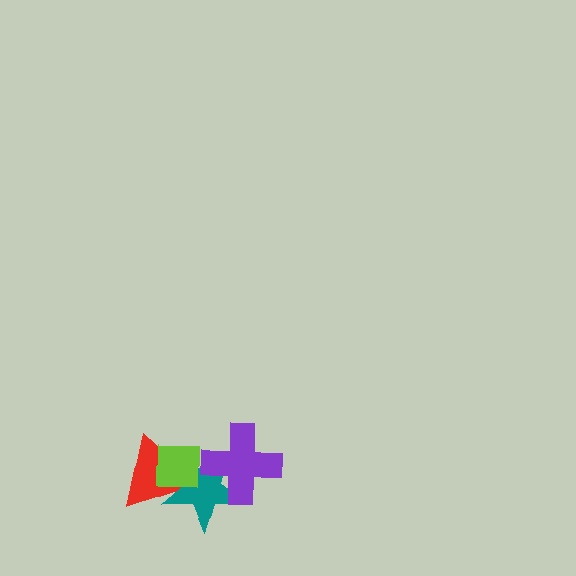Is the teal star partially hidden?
Yes, it is partially covered by another shape.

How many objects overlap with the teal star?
3 objects overlap with the teal star.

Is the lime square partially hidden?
No, no other shape covers it.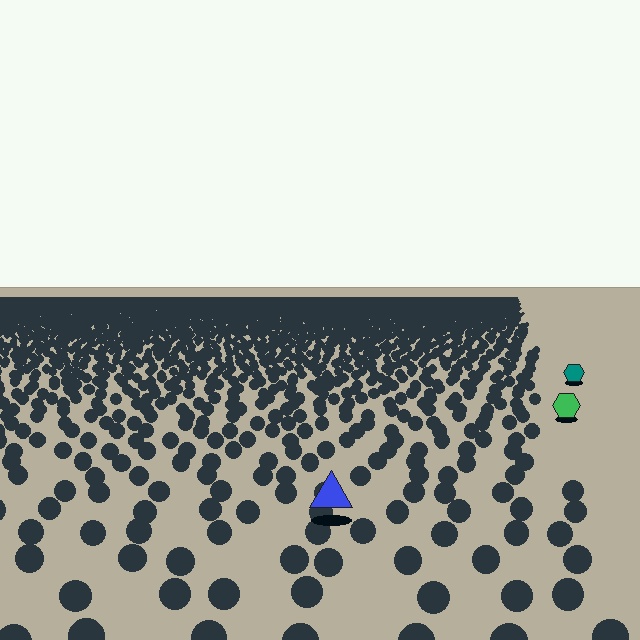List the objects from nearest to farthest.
From nearest to farthest: the blue triangle, the green hexagon, the teal hexagon.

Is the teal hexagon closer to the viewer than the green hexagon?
No. The green hexagon is closer — you can tell from the texture gradient: the ground texture is coarser near it.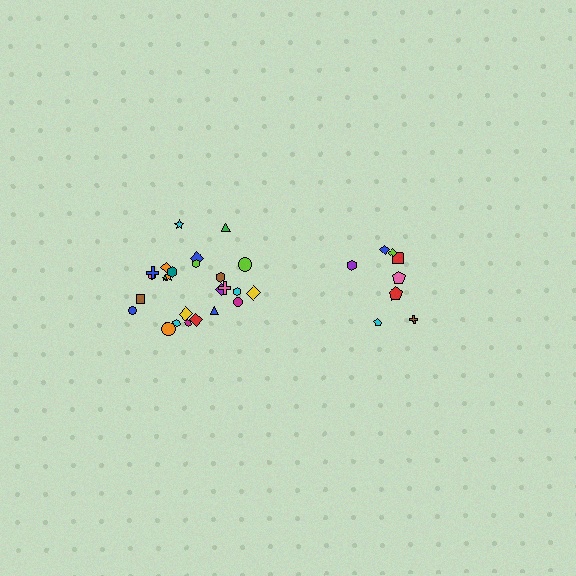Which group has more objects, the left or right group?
The left group.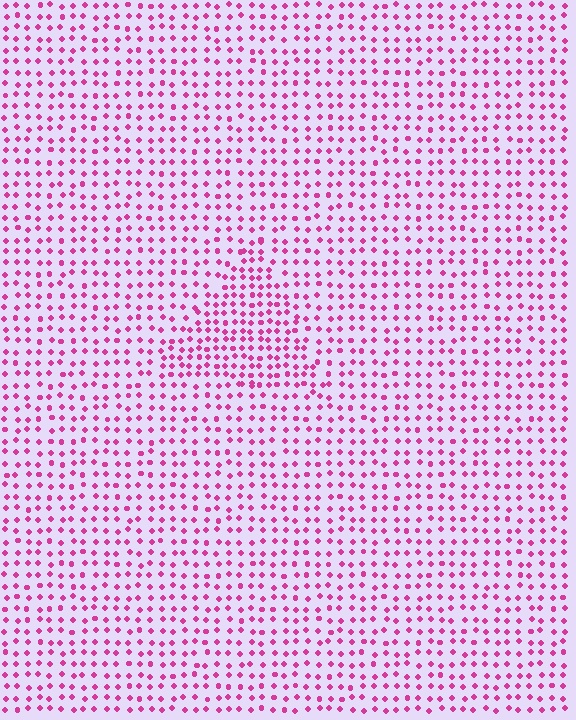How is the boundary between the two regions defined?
The boundary is defined by a change in element density (approximately 1.6x ratio). All elements are the same color, size, and shape.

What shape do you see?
I see a triangle.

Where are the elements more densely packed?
The elements are more densely packed inside the triangle boundary.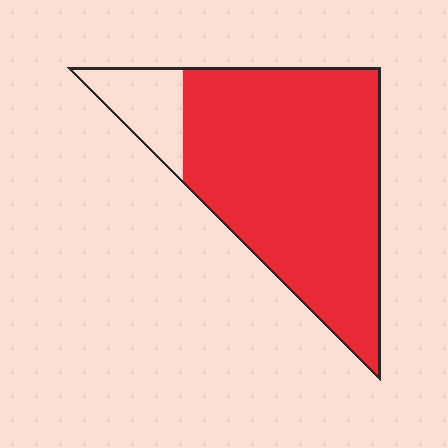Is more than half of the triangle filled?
Yes.